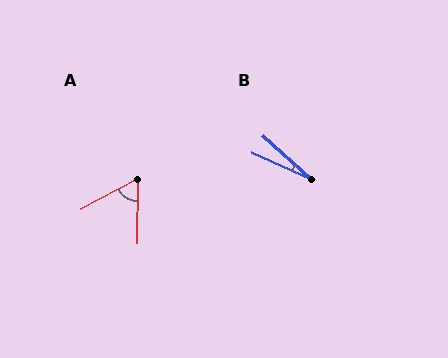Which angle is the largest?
A, at approximately 62 degrees.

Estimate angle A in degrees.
Approximately 62 degrees.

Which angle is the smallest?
B, at approximately 18 degrees.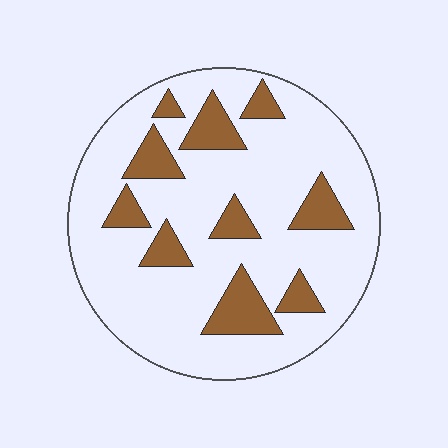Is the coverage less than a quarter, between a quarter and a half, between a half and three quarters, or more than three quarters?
Less than a quarter.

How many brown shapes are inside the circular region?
10.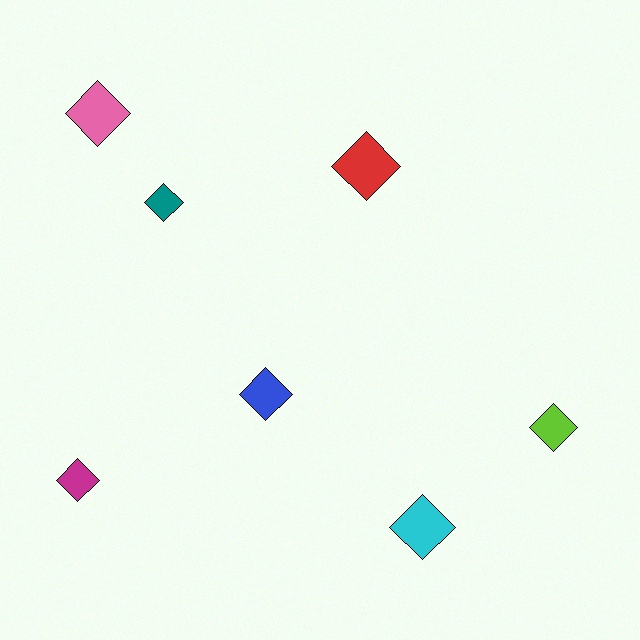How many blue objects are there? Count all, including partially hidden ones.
There is 1 blue object.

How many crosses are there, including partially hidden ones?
There are no crosses.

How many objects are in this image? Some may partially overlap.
There are 7 objects.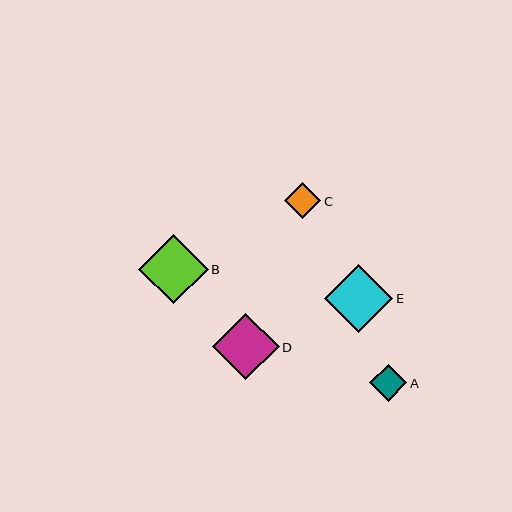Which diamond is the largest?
Diamond B is the largest with a size of approximately 70 pixels.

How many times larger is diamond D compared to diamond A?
Diamond D is approximately 1.8 times the size of diamond A.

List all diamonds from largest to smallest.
From largest to smallest: B, E, D, A, C.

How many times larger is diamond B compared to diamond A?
Diamond B is approximately 1.9 times the size of diamond A.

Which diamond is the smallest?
Diamond C is the smallest with a size of approximately 37 pixels.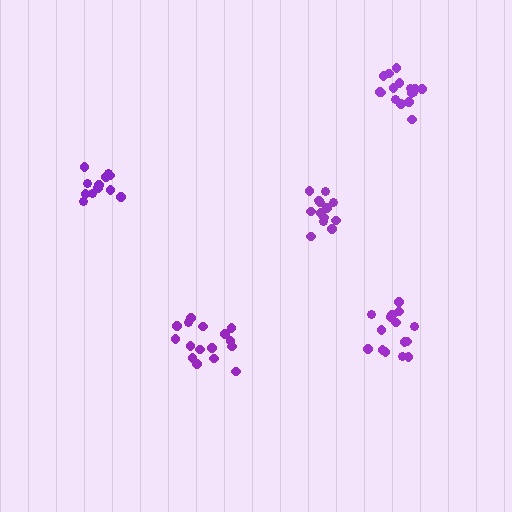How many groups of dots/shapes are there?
There are 5 groups.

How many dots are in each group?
Group 1: 16 dots, Group 2: 15 dots, Group 3: 12 dots, Group 4: 17 dots, Group 5: 14 dots (74 total).